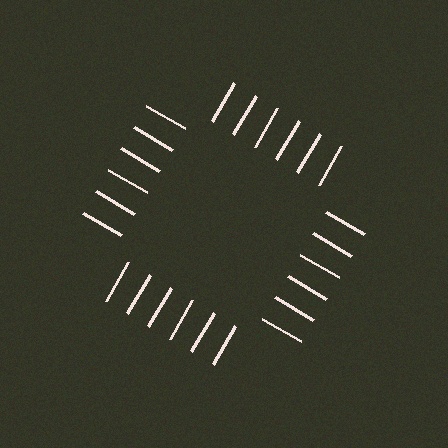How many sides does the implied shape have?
4 sides — the line-ends trace a square.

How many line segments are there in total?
24 — 6 along each of the 4 edges.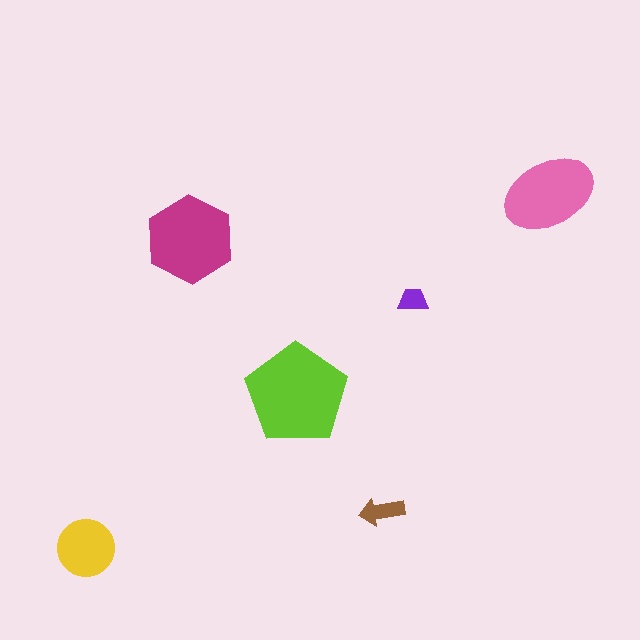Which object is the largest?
The lime pentagon.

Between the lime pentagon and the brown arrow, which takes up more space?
The lime pentagon.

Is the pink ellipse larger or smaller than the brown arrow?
Larger.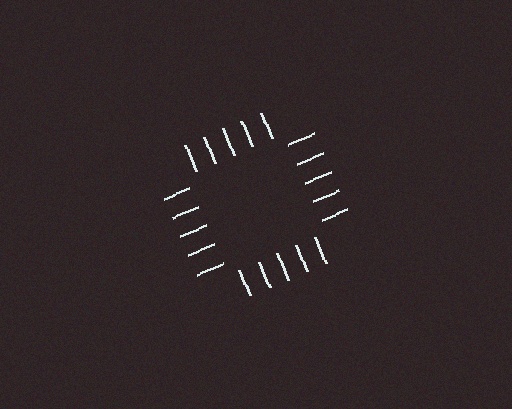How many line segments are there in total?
20 — 5 along each of the 4 edges.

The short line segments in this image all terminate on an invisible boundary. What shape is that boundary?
An illusory square — the line segments terminate on its edges but no continuous stroke is drawn.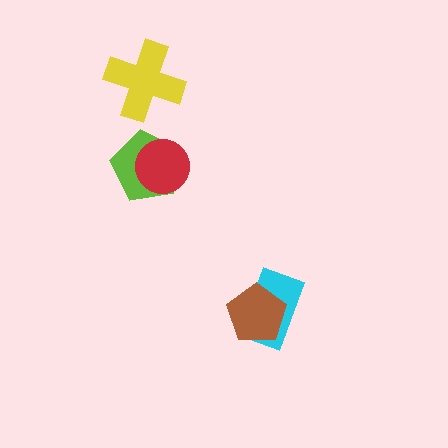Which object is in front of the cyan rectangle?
The brown pentagon is in front of the cyan rectangle.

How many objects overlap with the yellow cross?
0 objects overlap with the yellow cross.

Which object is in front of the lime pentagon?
The red circle is in front of the lime pentagon.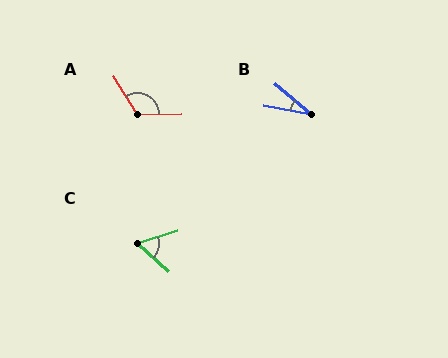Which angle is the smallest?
B, at approximately 30 degrees.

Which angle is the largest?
A, at approximately 121 degrees.